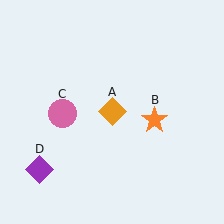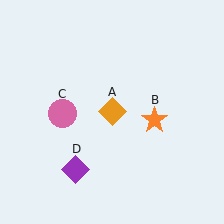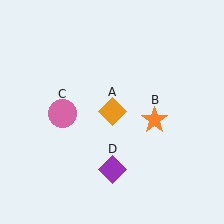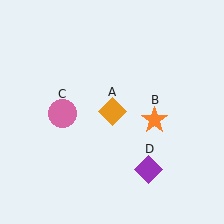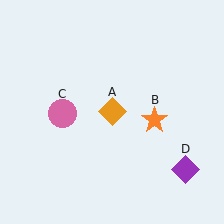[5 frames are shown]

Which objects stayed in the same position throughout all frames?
Orange diamond (object A) and orange star (object B) and pink circle (object C) remained stationary.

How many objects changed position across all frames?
1 object changed position: purple diamond (object D).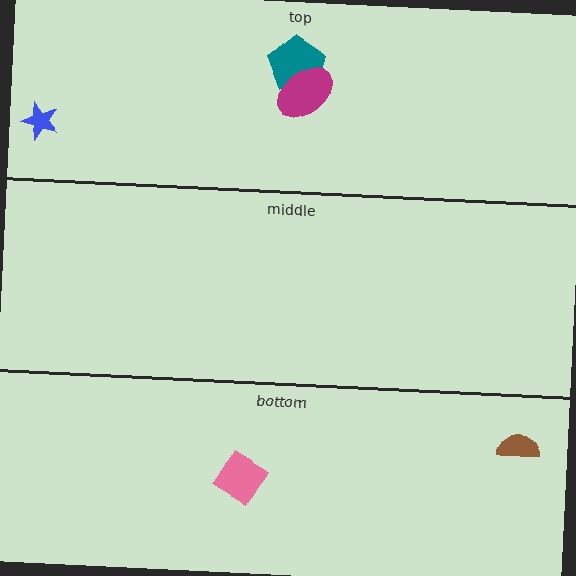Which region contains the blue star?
The top region.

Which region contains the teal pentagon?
The top region.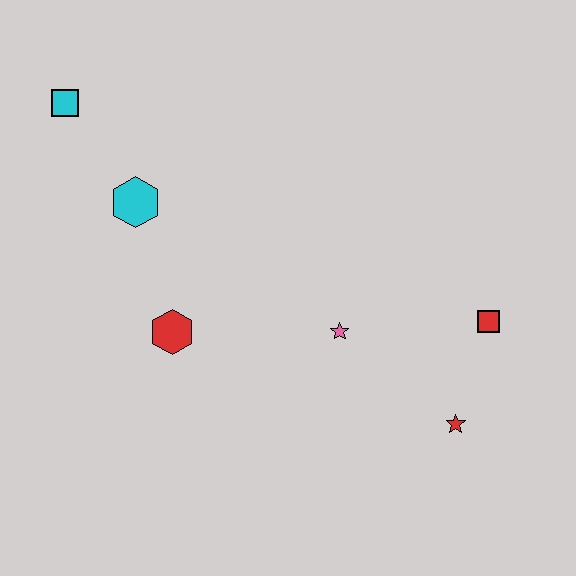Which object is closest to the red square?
The red star is closest to the red square.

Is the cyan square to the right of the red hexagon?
No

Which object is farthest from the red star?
The cyan square is farthest from the red star.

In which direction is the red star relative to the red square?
The red star is below the red square.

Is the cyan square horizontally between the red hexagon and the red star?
No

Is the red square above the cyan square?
No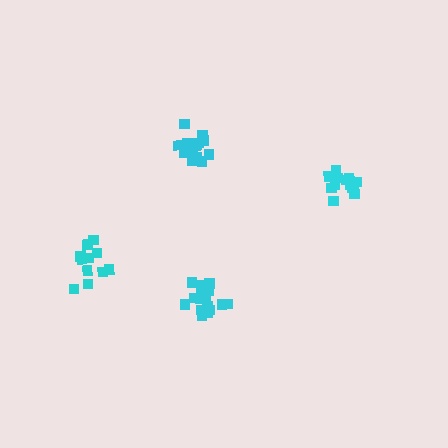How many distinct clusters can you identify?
There are 4 distinct clusters.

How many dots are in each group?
Group 1: 12 dots, Group 2: 16 dots, Group 3: 16 dots, Group 4: 13 dots (57 total).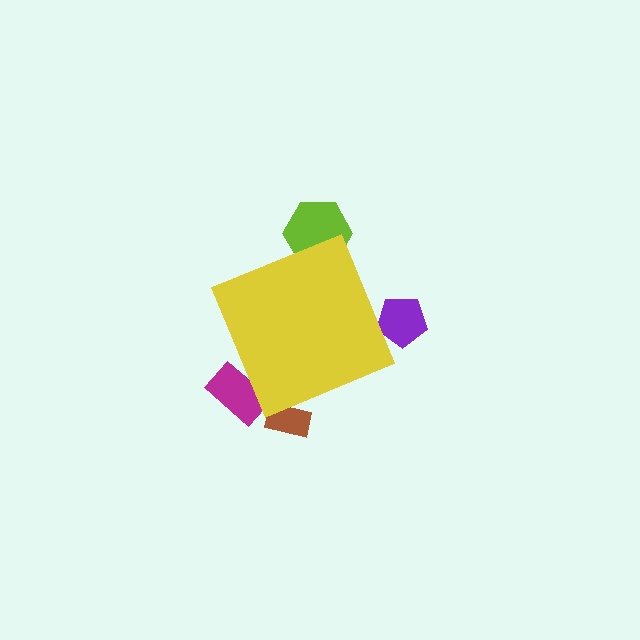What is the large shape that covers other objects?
A yellow diamond.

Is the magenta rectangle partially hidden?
Yes, the magenta rectangle is partially hidden behind the yellow diamond.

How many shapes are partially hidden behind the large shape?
4 shapes are partially hidden.